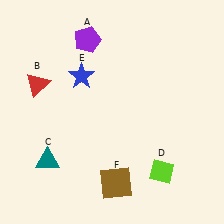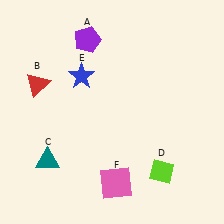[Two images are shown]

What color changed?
The square (F) changed from brown in Image 1 to pink in Image 2.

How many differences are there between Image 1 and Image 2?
There is 1 difference between the two images.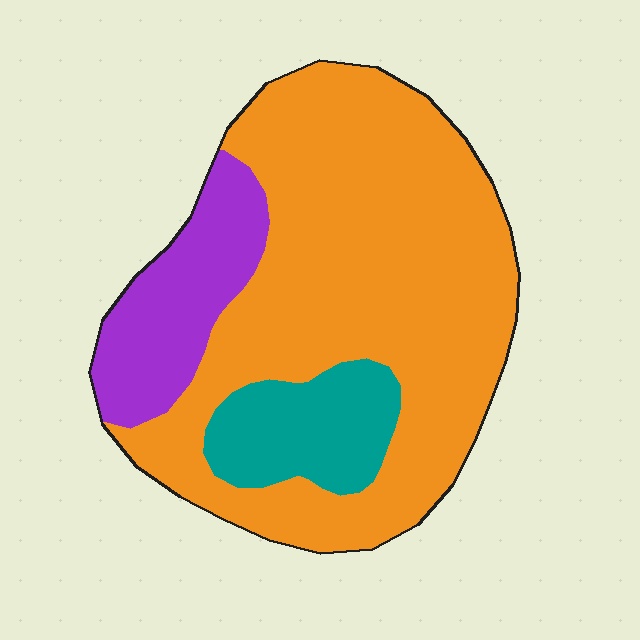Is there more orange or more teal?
Orange.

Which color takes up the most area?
Orange, at roughly 70%.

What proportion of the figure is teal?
Teal covers roughly 15% of the figure.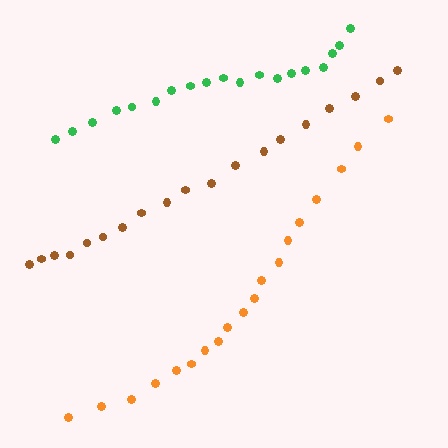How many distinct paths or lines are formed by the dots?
There are 3 distinct paths.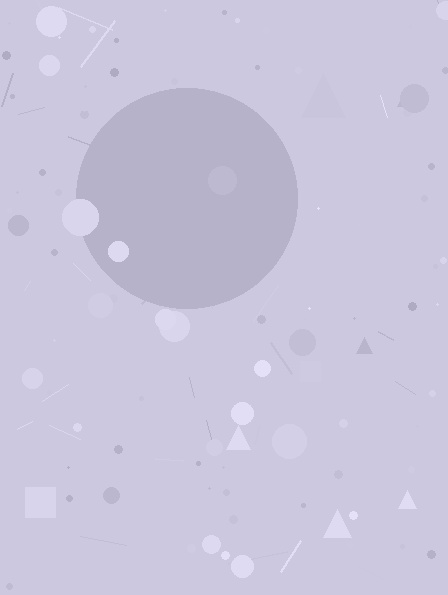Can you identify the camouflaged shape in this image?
The camouflaged shape is a circle.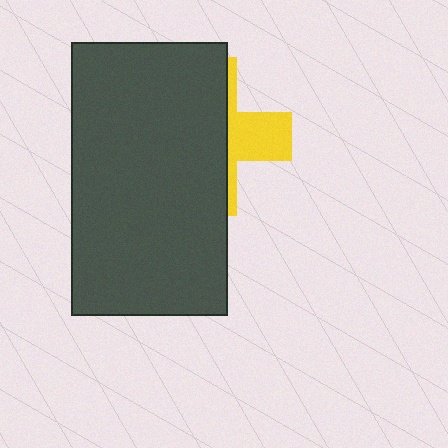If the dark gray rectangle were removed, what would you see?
You would see the complete yellow cross.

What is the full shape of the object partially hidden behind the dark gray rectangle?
The partially hidden object is a yellow cross.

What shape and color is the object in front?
The object in front is a dark gray rectangle.